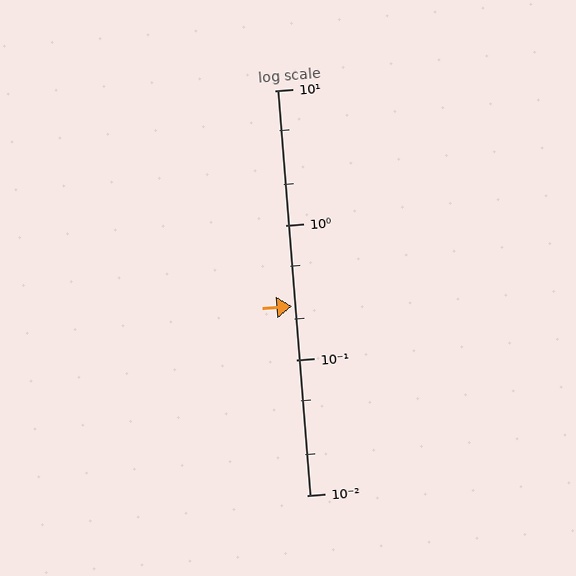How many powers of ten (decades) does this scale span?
The scale spans 3 decades, from 0.01 to 10.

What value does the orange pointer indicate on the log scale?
The pointer indicates approximately 0.25.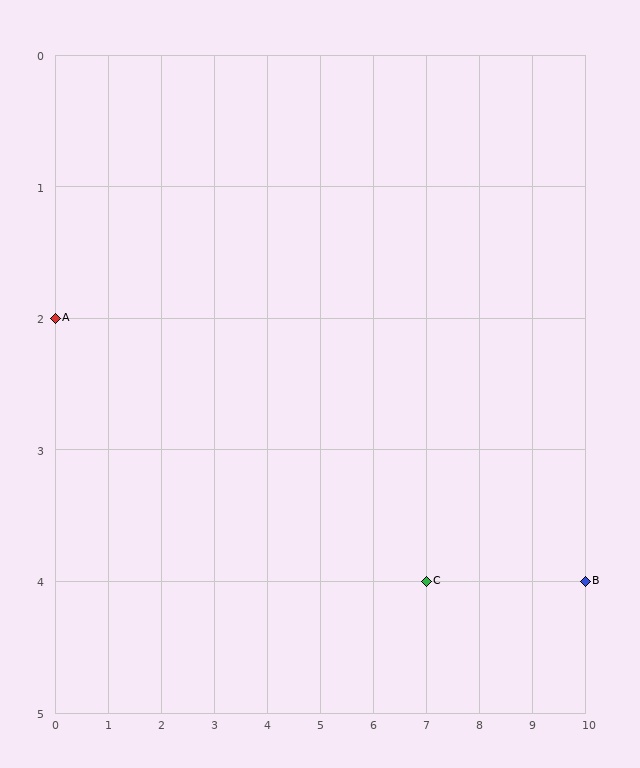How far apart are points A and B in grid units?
Points A and B are 10 columns and 2 rows apart (about 10.2 grid units diagonally).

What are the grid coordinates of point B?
Point B is at grid coordinates (10, 4).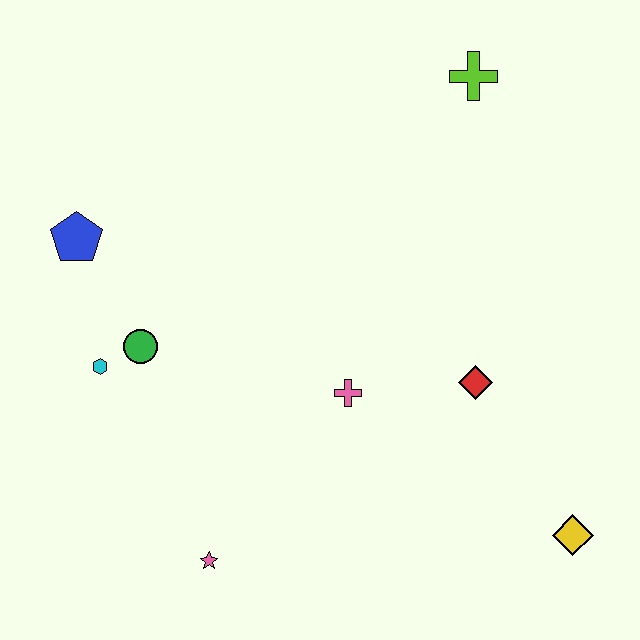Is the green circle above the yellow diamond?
Yes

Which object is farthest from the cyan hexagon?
The yellow diamond is farthest from the cyan hexagon.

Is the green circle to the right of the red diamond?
No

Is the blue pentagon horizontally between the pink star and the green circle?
No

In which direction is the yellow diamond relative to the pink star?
The yellow diamond is to the right of the pink star.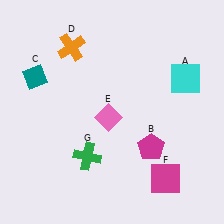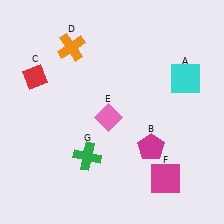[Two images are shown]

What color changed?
The diamond (C) changed from teal in Image 1 to red in Image 2.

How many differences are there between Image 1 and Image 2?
There is 1 difference between the two images.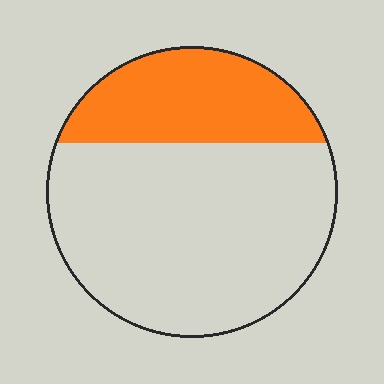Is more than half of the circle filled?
No.